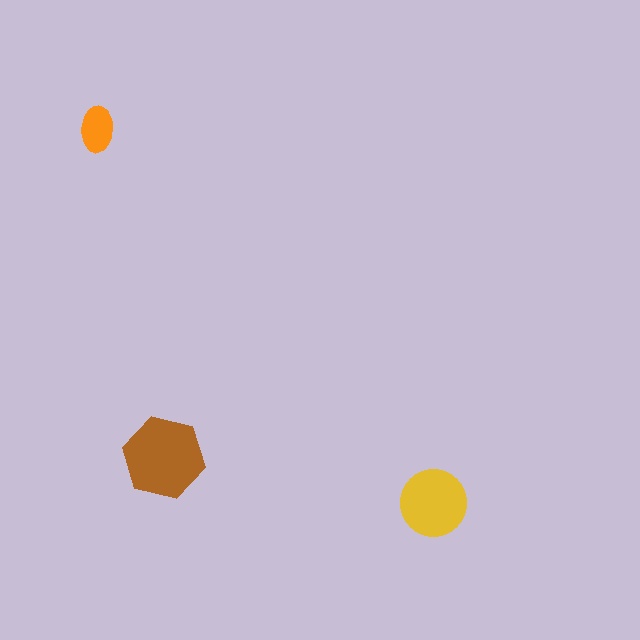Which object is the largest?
The brown hexagon.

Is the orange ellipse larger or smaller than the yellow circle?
Smaller.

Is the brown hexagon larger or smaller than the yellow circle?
Larger.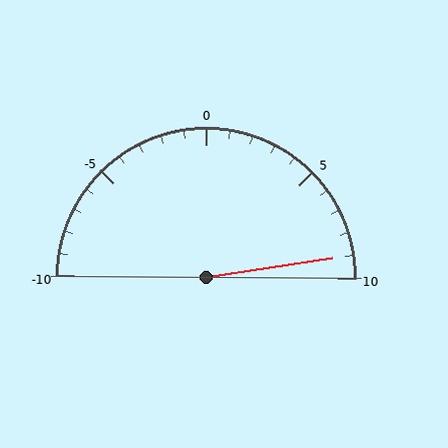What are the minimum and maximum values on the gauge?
The gauge ranges from -10 to 10.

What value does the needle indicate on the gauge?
The needle indicates approximately 9.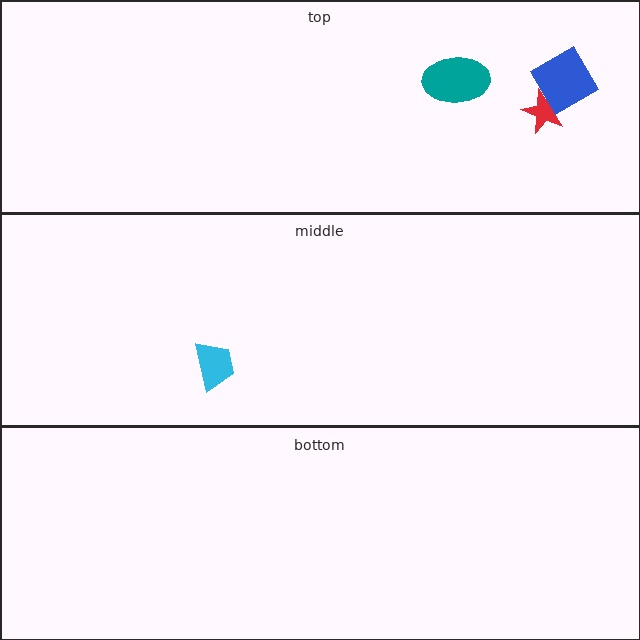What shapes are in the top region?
The red star, the blue diamond, the teal ellipse.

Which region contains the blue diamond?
The top region.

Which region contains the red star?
The top region.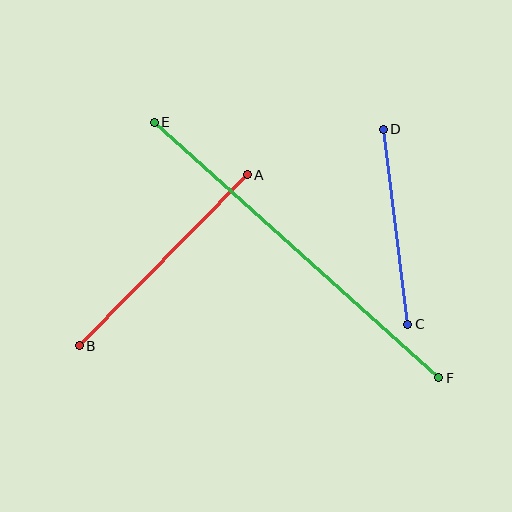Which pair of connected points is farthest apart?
Points E and F are farthest apart.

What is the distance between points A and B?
The distance is approximately 240 pixels.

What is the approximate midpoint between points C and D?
The midpoint is at approximately (395, 227) pixels.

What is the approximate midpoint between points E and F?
The midpoint is at approximately (297, 250) pixels.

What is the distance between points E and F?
The distance is approximately 382 pixels.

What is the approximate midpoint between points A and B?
The midpoint is at approximately (163, 260) pixels.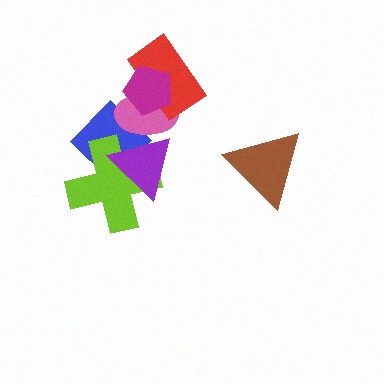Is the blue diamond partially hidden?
Yes, it is partially covered by another shape.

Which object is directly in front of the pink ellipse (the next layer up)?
The red rectangle is directly in front of the pink ellipse.